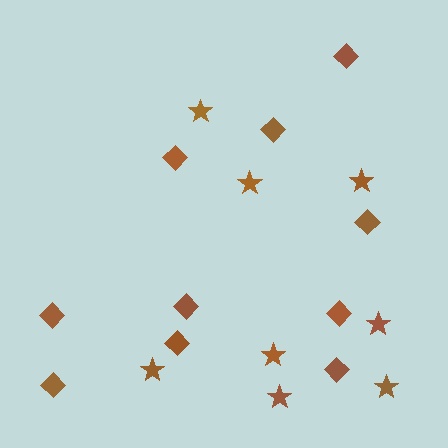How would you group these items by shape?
There are 2 groups: one group of diamonds (10) and one group of stars (8).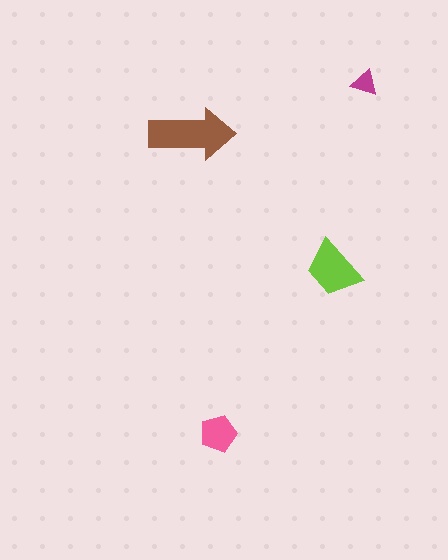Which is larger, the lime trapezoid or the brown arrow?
The brown arrow.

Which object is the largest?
The brown arrow.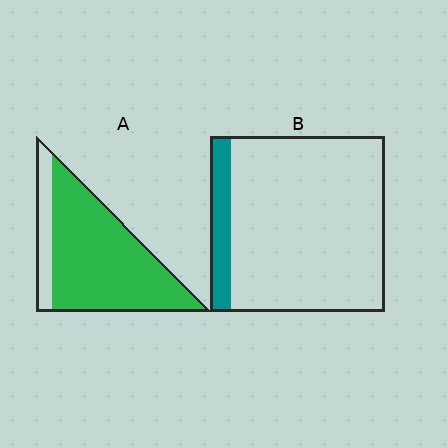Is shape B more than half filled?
No.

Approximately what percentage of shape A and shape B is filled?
A is approximately 85% and B is approximately 10%.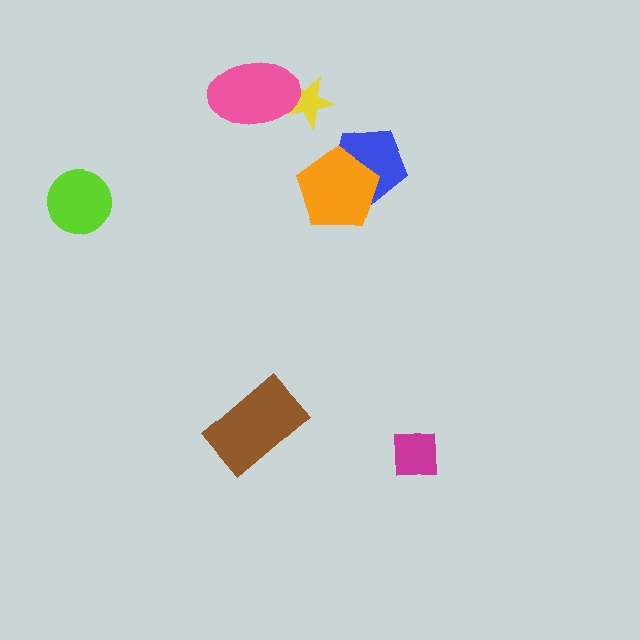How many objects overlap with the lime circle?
0 objects overlap with the lime circle.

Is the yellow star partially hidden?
Yes, it is partially covered by another shape.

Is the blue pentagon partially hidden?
Yes, it is partially covered by another shape.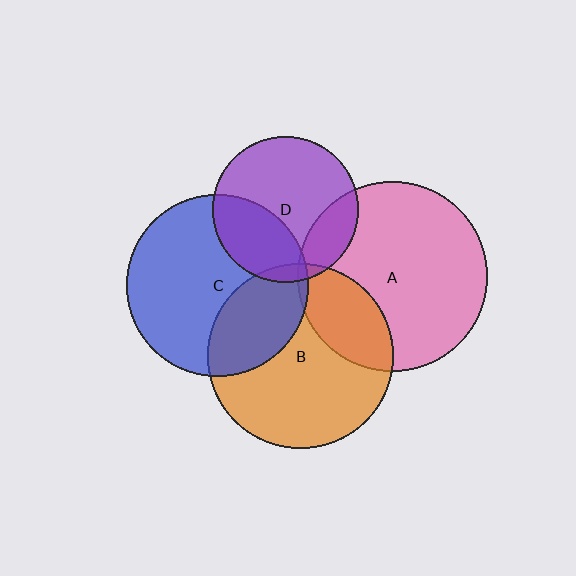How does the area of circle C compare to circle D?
Approximately 1.6 times.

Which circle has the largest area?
Circle A (pink).